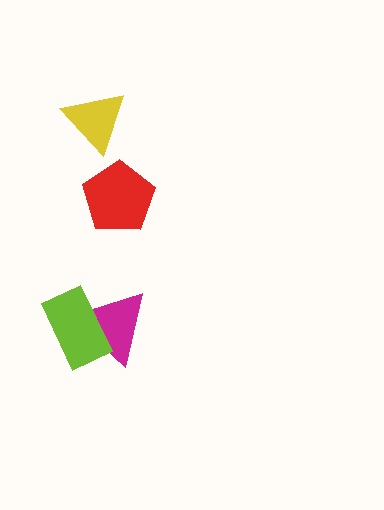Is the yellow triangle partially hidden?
No, no other shape covers it.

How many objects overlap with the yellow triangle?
0 objects overlap with the yellow triangle.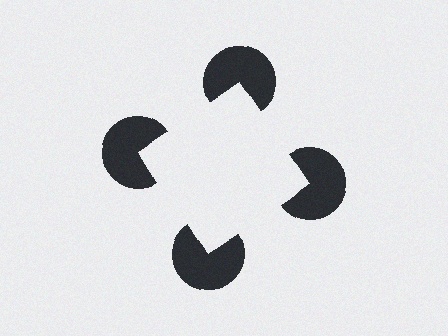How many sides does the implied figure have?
4 sides.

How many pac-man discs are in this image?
There are 4 — one at each vertex of the illusory square.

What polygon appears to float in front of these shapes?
An illusory square — its edges are inferred from the aligned wedge cuts in the pac-man discs, not physically drawn.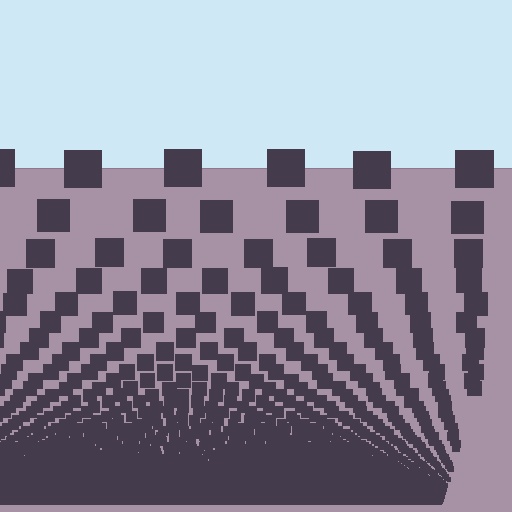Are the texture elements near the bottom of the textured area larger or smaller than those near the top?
Smaller. The gradient is inverted — elements near the bottom are smaller and denser.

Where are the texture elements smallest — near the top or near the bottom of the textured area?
Near the bottom.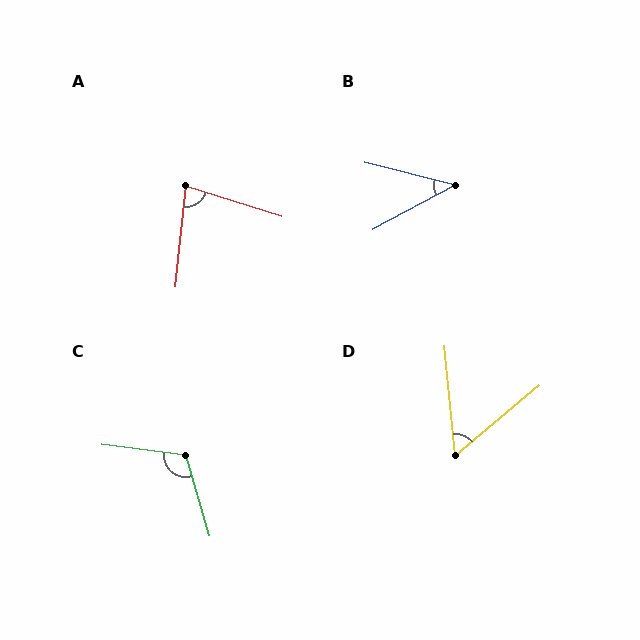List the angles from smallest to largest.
B (42°), D (56°), A (78°), C (113°).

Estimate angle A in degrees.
Approximately 78 degrees.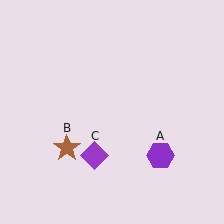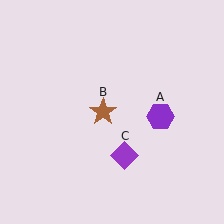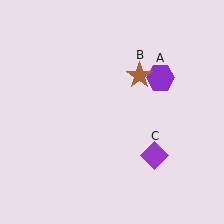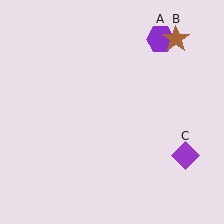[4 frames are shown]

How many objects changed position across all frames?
3 objects changed position: purple hexagon (object A), brown star (object B), purple diamond (object C).